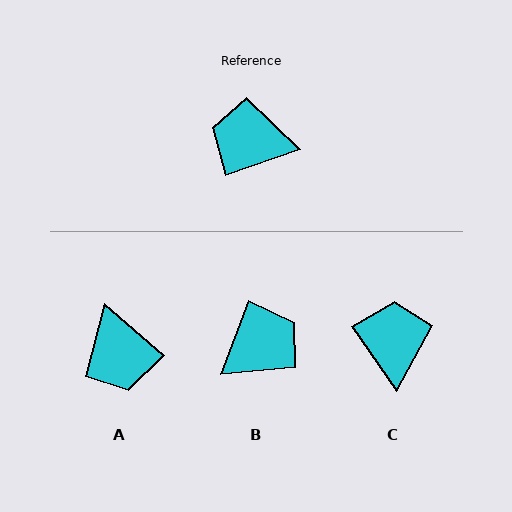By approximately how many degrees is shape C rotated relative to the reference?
Approximately 75 degrees clockwise.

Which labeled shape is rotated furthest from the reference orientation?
B, about 130 degrees away.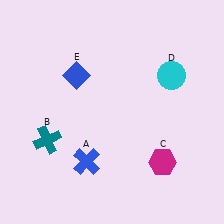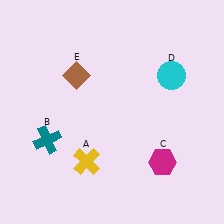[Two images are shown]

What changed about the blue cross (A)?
In Image 1, A is blue. In Image 2, it changed to yellow.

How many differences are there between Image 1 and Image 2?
There are 2 differences between the two images.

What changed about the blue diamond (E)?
In Image 1, E is blue. In Image 2, it changed to brown.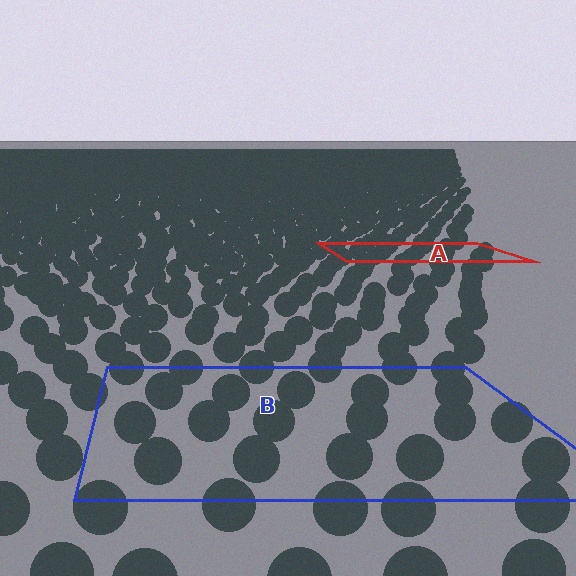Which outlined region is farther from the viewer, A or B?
Region A is farther from the viewer — the texture elements inside it appear smaller and more densely packed.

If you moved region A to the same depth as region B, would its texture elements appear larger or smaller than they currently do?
They would appear larger. At a closer depth, the same texture elements are projected at a bigger on-screen size.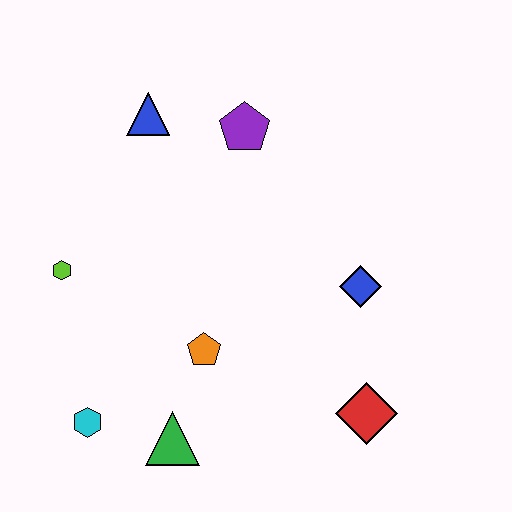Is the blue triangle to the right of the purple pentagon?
No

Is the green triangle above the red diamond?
No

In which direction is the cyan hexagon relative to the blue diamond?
The cyan hexagon is to the left of the blue diamond.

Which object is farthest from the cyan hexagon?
The purple pentagon is farthest from the cyan hexagon.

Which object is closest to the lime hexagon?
The cyan hexagon is closest to the lime hexagon.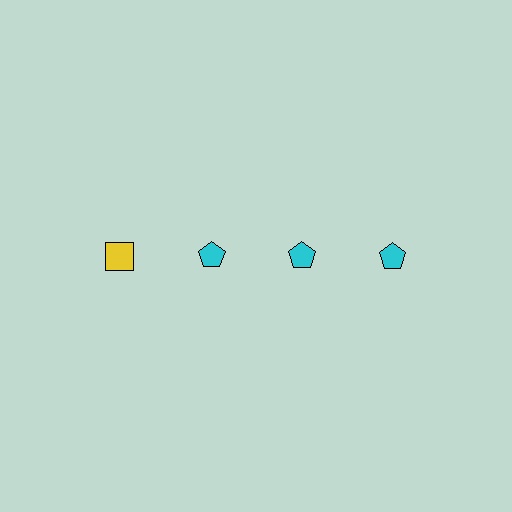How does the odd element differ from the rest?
It differs in both color (yellow instead of cyan) and shape (square instead of pentagon).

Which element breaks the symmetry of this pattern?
The yellow square in the top row, leftmost column breaks the symmetry. All other shapes are cyan pentagons.